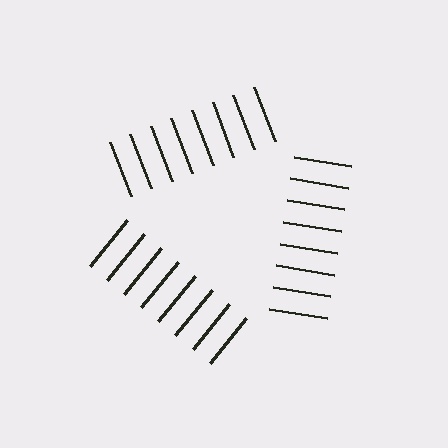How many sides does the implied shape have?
3 sides — the line-ends trace a triangle.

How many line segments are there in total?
24 — 8 along each of the 3 edges.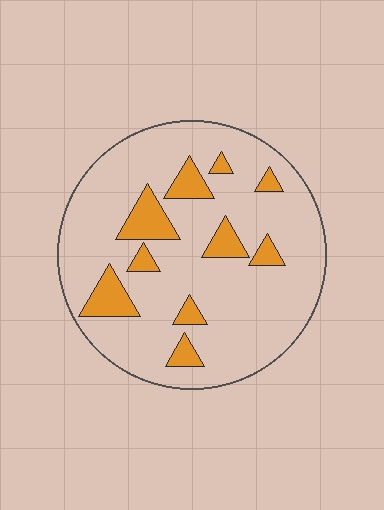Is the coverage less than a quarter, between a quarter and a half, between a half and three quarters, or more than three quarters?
Less than a quarter.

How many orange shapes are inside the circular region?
10.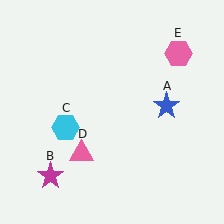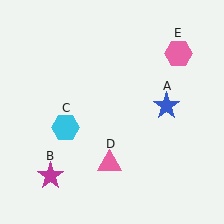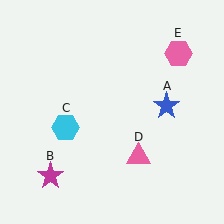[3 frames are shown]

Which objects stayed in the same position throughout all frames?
Blue star (object A) and magenta star (object B) and cyan hexagon (object C) and pink hexagon (object E) remained stationary.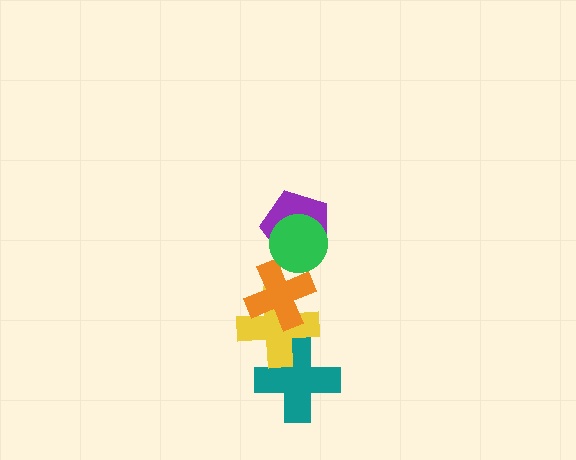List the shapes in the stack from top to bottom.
From top to bottom: the green circle, the purple pentagon, the orange cross, the yellow cross, the teal cross.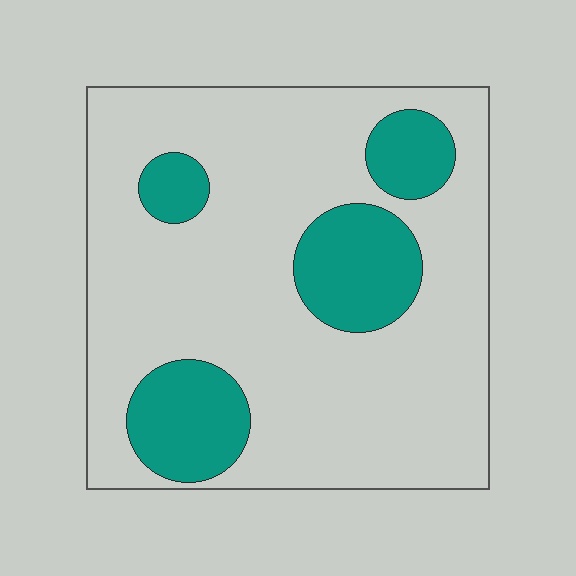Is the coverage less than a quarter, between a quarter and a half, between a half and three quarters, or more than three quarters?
Less than a quarter.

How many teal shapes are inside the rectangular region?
4.